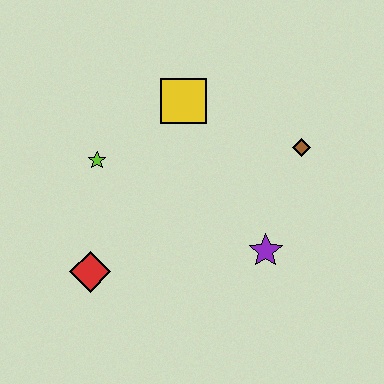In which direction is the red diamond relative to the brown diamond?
The red diamond is to the left of the brown diamond.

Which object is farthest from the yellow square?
The red diamond is farthest from the yellow square.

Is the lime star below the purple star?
No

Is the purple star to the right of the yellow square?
Yes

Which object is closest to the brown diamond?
The purple star is closest to the brown diamond.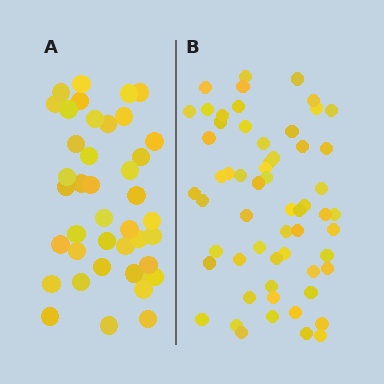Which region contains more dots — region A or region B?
Region B (the right region) has more dots.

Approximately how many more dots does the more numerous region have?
Region B has approximately 20 more dots than region A.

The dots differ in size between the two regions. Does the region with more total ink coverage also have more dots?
No. Region A has more total ink coverage because its dots are larger, but region B actually contains more individual dots. Total area can be misleading — the number of items is what matters here.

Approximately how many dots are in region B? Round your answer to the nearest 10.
About 60 dots. (The exact count is 59, which rounds to 60.)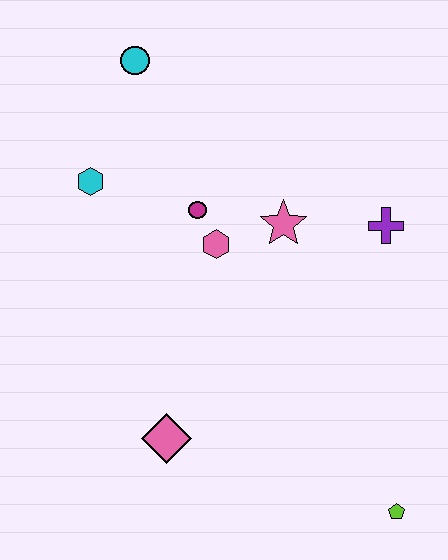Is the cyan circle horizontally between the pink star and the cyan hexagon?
Yes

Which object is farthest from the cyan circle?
The lime pentagon is farthest from the cyan circle.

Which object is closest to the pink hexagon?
The magenta circle is closest to the pink hexagon.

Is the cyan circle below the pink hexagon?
No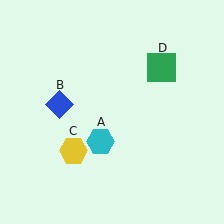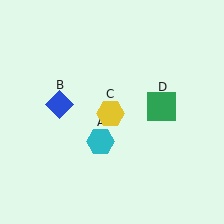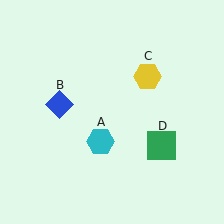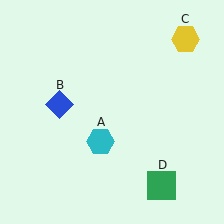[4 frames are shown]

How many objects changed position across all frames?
2 objects changed position: yellow hexagon (object C), green square (object D).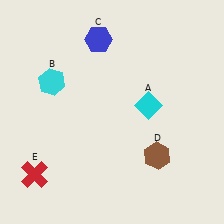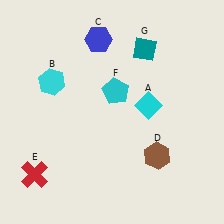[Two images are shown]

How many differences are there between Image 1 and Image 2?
There are 2 differences between the two images.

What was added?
A cyan pentagon (F), a teal diamond (G) were added in Image 2.